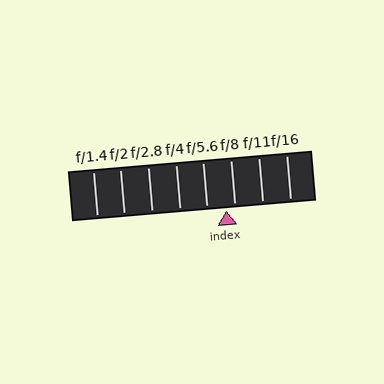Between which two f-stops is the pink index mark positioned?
The index mark is between f/5.6 and f/8.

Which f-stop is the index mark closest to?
The index mark is closest to f/8.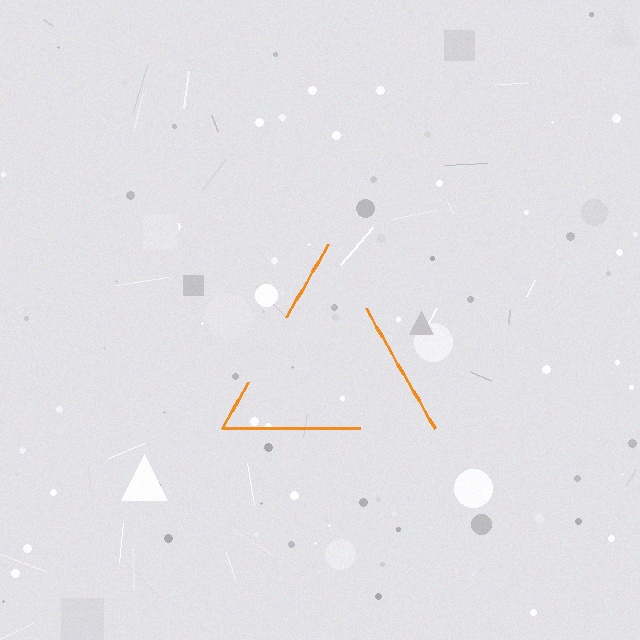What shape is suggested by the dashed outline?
The dashed outline suggests a triangle.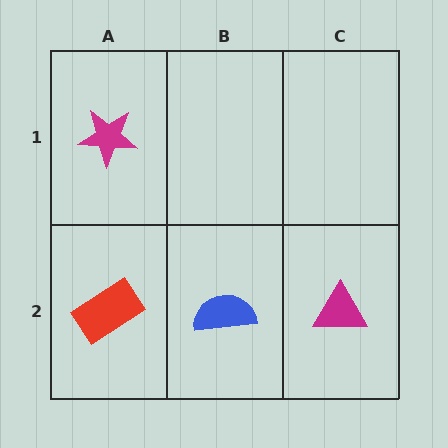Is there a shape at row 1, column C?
No, that cell is empty.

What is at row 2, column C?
A magenta triangle.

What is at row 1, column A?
A magenta star.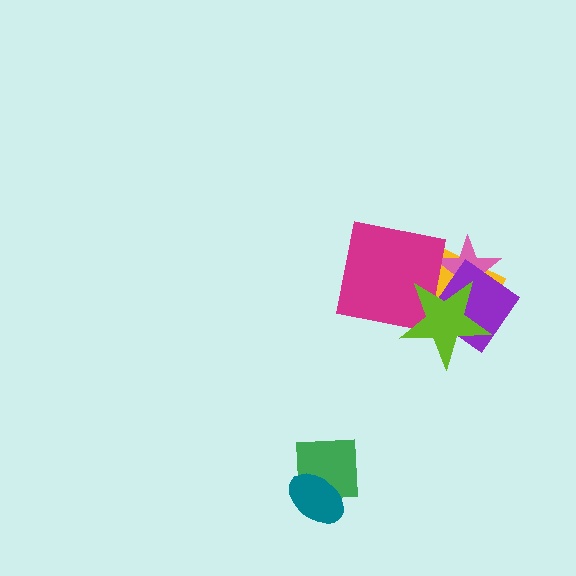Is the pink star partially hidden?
Yes, it is partially covered by another shape.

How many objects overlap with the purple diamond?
3 objects overlap with the purple diamond.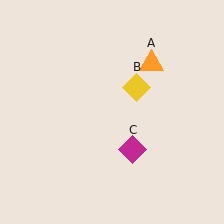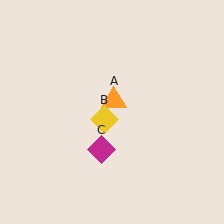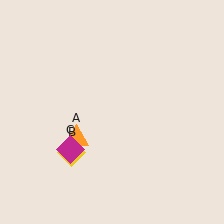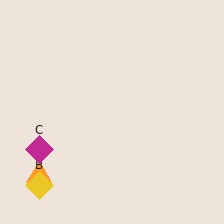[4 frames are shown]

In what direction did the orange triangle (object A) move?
The orange triangle (object A) moved down and to the left.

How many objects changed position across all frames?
3 objects changed position: orange triangle (object A), yellow diamond (object B), magenta diamond (object C).